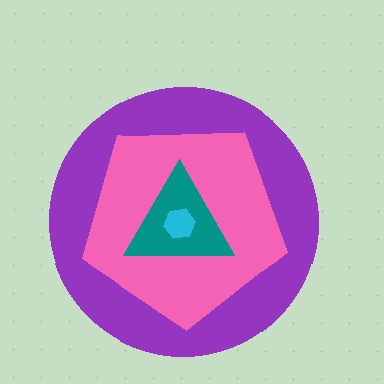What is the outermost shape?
The purple circle.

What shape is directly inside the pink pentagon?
The teal triangle.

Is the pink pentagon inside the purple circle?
Yes.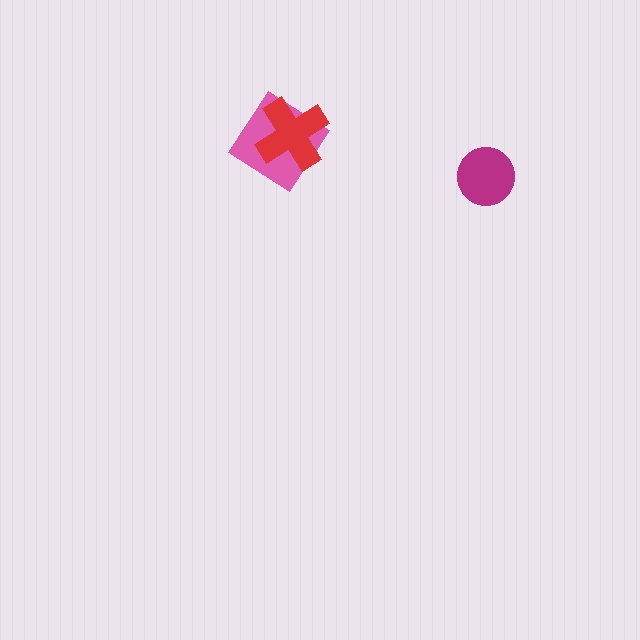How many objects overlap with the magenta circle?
0 objects overlap with the magenta circle.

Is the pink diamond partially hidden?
Yes, it is partially covered by another shape.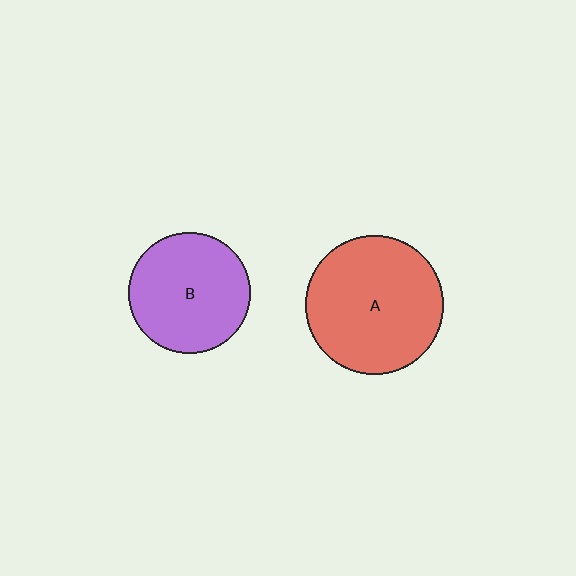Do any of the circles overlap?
No, none of the circles overlap.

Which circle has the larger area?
Circle A (red).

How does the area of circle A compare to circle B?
Approximately 1.3 times.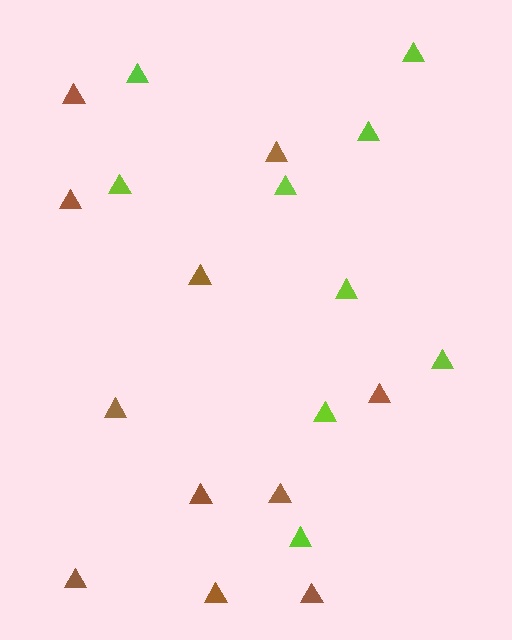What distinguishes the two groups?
There are 2 groups: one group of lime triangles (9) and one group of brown triangles (11).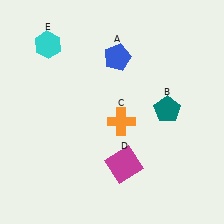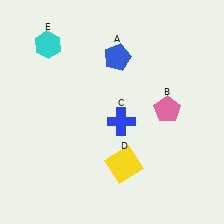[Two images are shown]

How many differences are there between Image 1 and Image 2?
There are 3 differences between the two images.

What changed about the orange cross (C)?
In Image 1, C is orange. In Image 2, it changed to blue.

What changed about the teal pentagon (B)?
In Image 1, B is teal. In Image 2, it changed to pink.